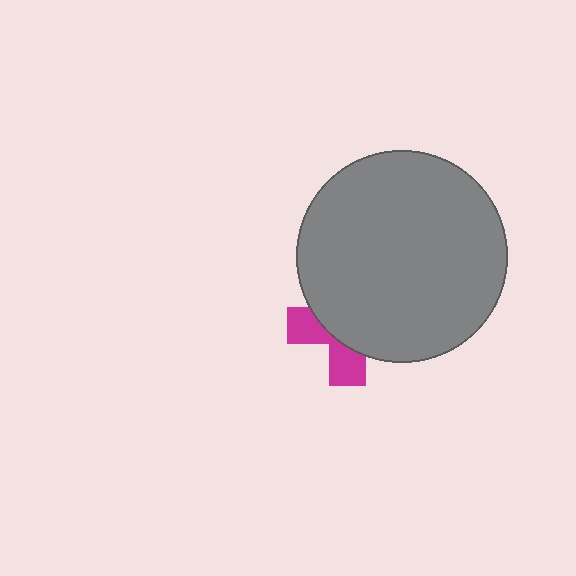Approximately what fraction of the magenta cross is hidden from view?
Roughly 65% of the magenta cross is hidden behind the gray circle.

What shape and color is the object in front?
The object in front is a gray circle.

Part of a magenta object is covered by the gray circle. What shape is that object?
It is a cross.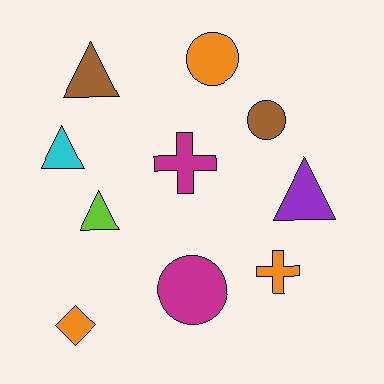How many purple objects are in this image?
There is 1 purple object.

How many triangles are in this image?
There are 4 triangles.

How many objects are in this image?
There are 10 objects.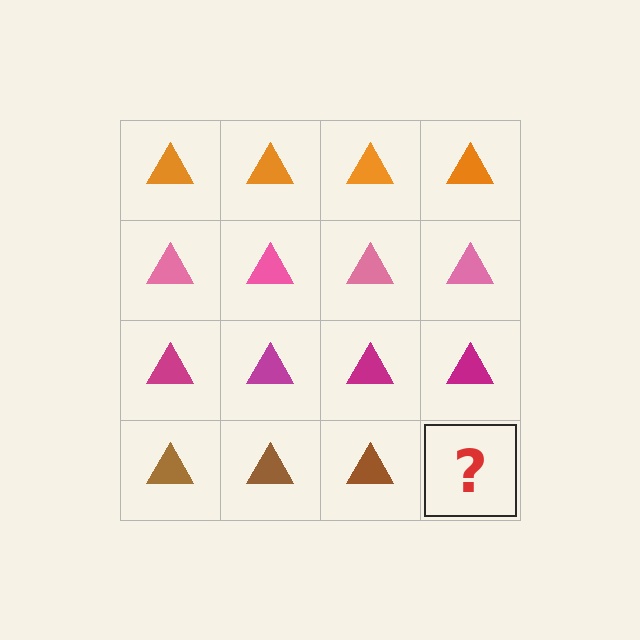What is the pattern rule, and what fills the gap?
The rule is that each row has a consistent color. The gap should be filled with a brown triangle.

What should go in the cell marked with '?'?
The missing cell should contain a brown triangle.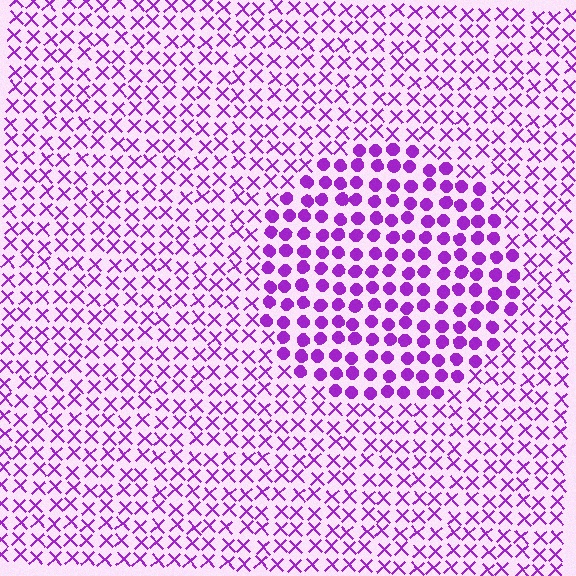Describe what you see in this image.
The image is filled with small purple elements arranged in a uniform grid. A circle-shaped region contains circles, while the surrounding area contains X marks. The boundary is defined purely by the change in element shape.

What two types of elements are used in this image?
The image uses circles inside the circle region and X marks outside it.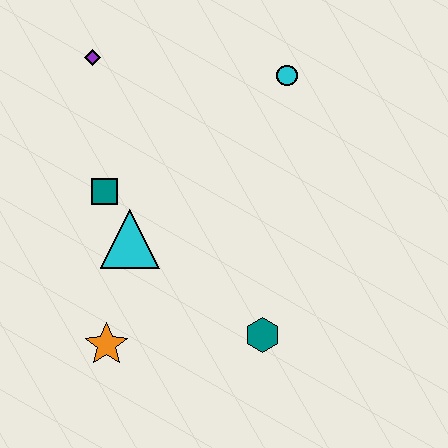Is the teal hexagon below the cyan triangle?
Yes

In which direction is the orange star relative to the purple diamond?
The orange star is below the purple diamond.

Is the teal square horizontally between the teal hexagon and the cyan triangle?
No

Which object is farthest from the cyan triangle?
The cyan circle is farthest from the cyan triangle.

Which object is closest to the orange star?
The cyan triangle is closest to the orange star.